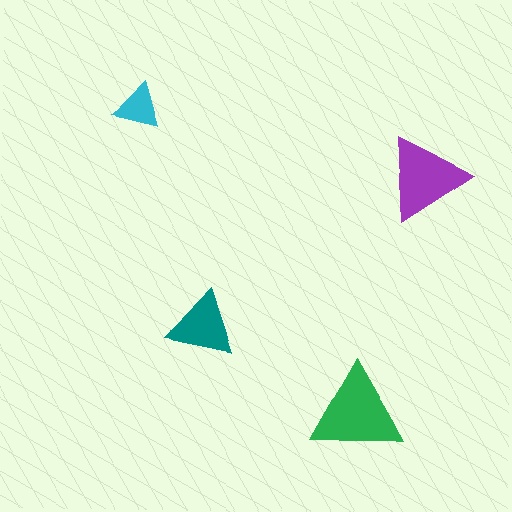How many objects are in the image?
There are 4 objects in the image.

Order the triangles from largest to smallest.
the green one, the purple one, the teal one, the cyan one.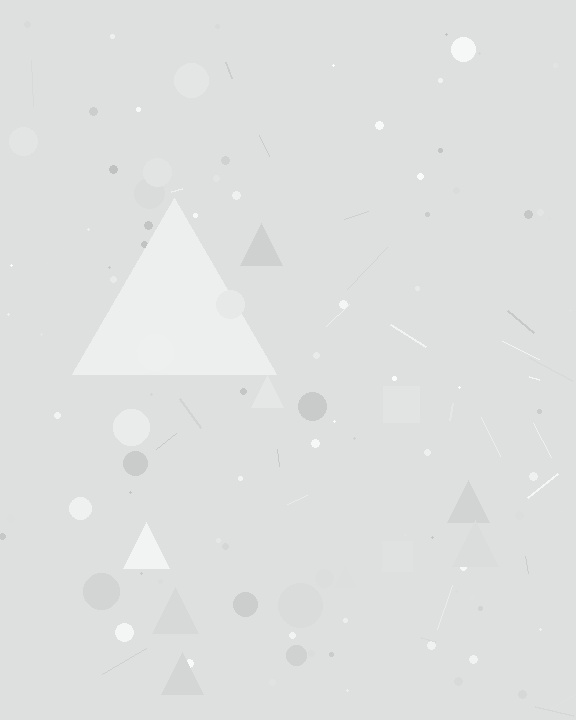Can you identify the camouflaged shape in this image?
The camouflaged shape is a triangle.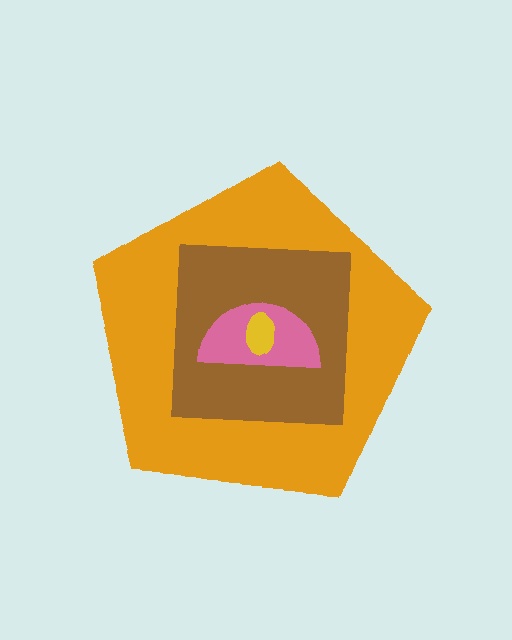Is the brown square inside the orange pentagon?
Yes.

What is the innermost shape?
The yellow ellipse.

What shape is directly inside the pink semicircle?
The yellow ellipse.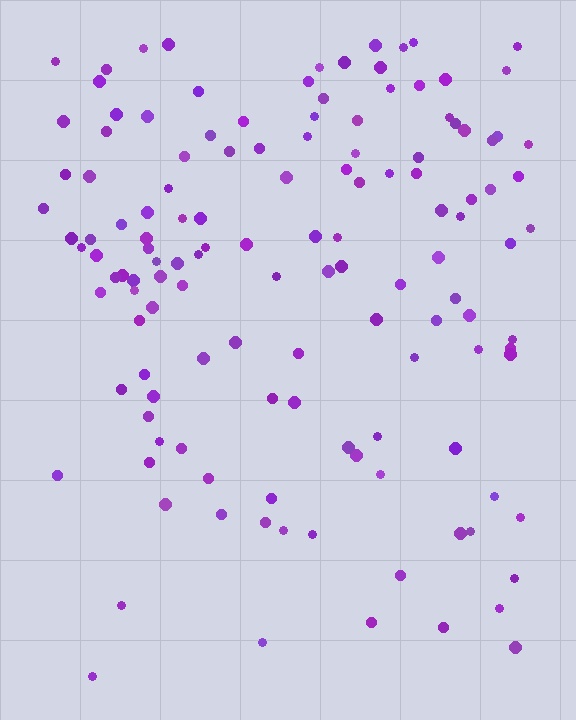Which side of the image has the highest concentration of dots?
The top.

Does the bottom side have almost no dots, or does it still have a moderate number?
Still a moderate number, just noticeably fewer than the top.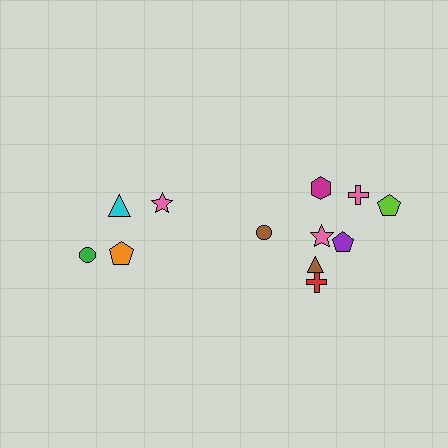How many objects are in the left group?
There are 4 objects.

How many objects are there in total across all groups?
There are 12 objects.